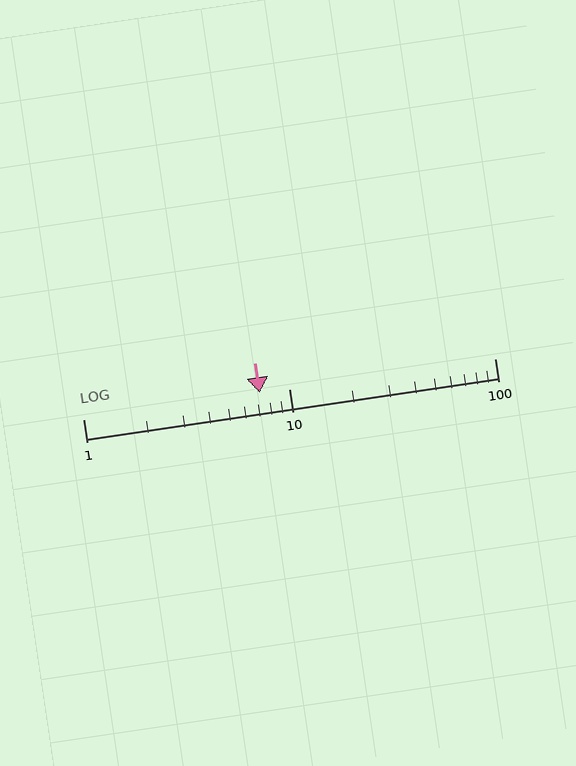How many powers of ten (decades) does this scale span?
The scale spans 2 decades, from 1 to 100.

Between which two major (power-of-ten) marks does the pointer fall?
The pointer is between 1 and 10.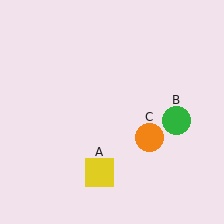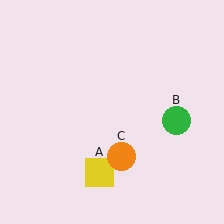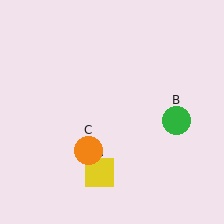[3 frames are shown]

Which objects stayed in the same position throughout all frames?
Yellow square (object A) and green circle (object B) remained stationary.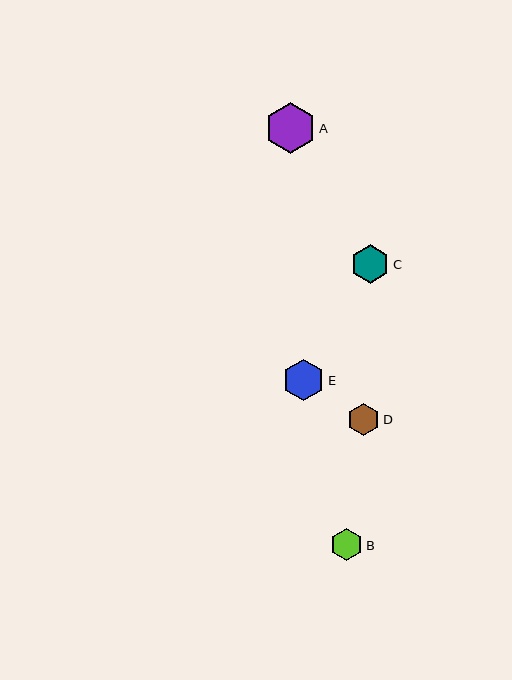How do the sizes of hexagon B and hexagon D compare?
Hexagon B and hexagon D are approximately the same size.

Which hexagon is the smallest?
Hexagon D is the smallest with a size of approximately 32 pixels.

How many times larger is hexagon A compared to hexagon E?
Hexagon A is approximately 1.2 times the size of hexagon E.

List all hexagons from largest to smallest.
From largest to smallest: A, E, C, B, D.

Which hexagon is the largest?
Hexagon A is the largest with a size of approximately 51 pixels.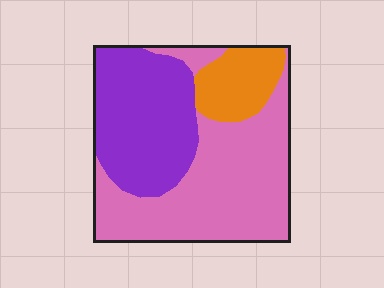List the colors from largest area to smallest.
From largest to smallest: pink, purple, orange.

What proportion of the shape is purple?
Purple takes up about one third (1/3) of the shape.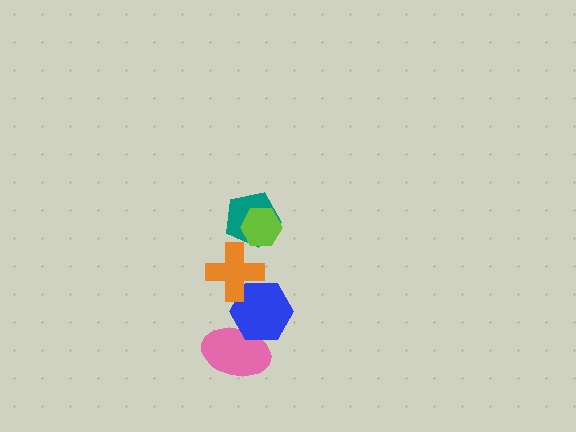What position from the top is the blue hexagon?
The blue hexagon is 4th from the top.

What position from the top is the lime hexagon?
The lime hexagon is 1st from the top.